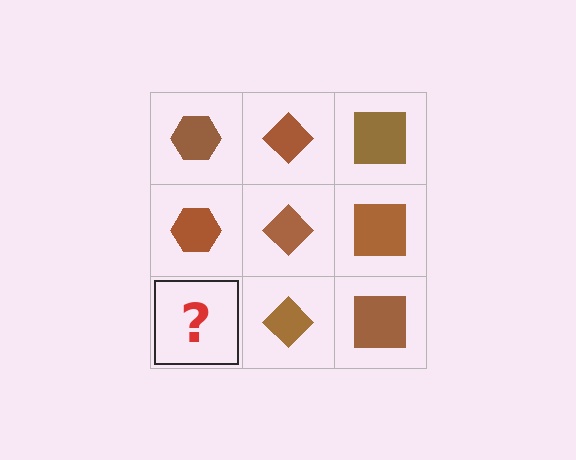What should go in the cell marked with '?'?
The missing cell should contain a brown hexagon.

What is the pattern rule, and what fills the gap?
The rule is that each column has a consistent shape. The gap should be filled with a brown hexagon.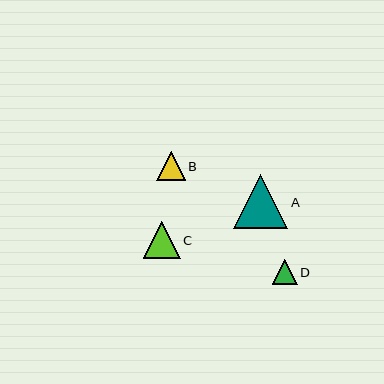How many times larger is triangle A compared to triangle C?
Triangle A is approximately 1.5 times the size of triangle C.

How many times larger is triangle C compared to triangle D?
Triangle C is approximately 1.4 times the size of triangle D.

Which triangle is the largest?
Triangle A is the largest with a size of approximately 55 pixels.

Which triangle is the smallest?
Triangle D is the smallest with a size of approximately 25 pixels.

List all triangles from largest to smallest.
From largest to smallest: A, C, B, D.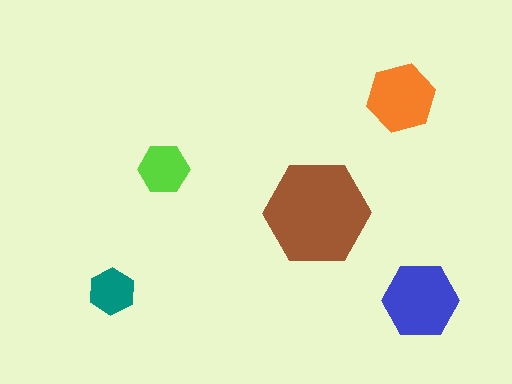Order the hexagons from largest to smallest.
the brown one, the blue one, the orange one, the lime one, the teal one.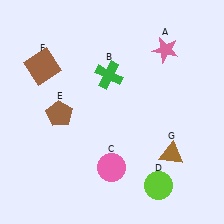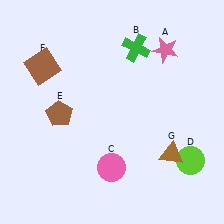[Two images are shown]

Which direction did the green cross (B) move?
The green cross (B) moved right.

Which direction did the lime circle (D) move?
The lime circle (D) moved right.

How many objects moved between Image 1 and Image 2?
2 objects moved between the two images.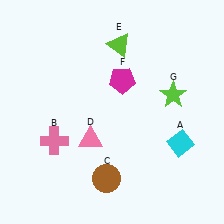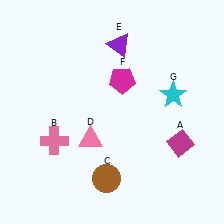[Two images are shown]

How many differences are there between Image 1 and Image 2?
There are 3 differences between the two images.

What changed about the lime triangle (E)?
In Image 1, E is lime. In Image 2, it changed to purple.